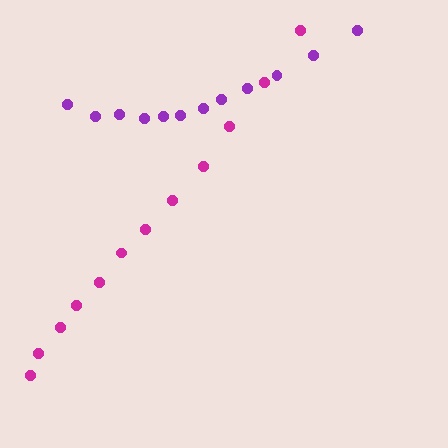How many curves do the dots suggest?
There are 2 distinct paths.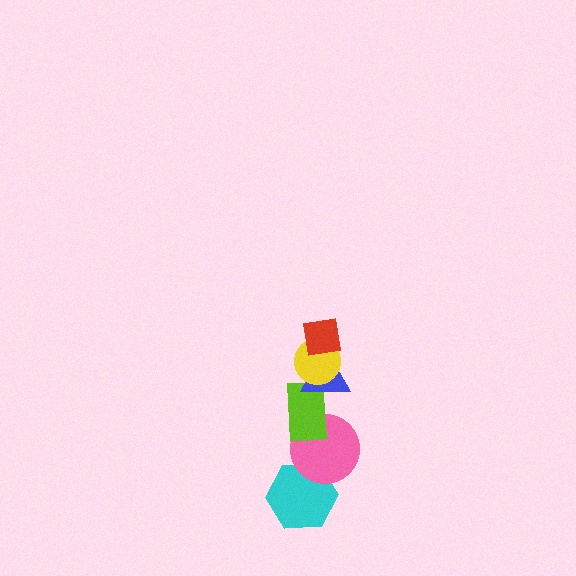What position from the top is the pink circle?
The pink circle is 5th from the top.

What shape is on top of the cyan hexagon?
The pink circle is on top of the cyan hexagon.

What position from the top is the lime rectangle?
The lime rectangle is 4th from the top.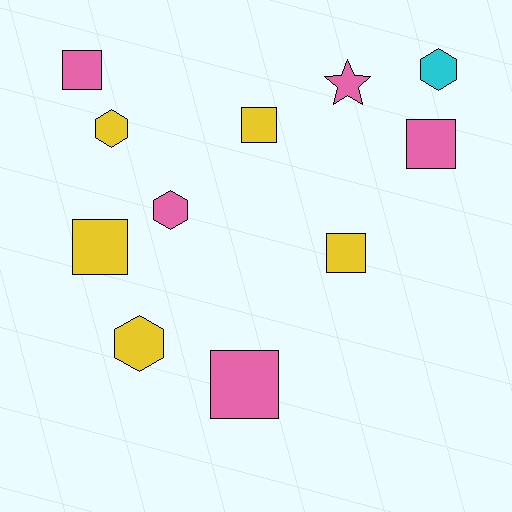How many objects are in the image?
There are 11 objects.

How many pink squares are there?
There are 3 pink squares.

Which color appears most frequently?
Pink, with 5 objects.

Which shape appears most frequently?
Square, with 6 objects.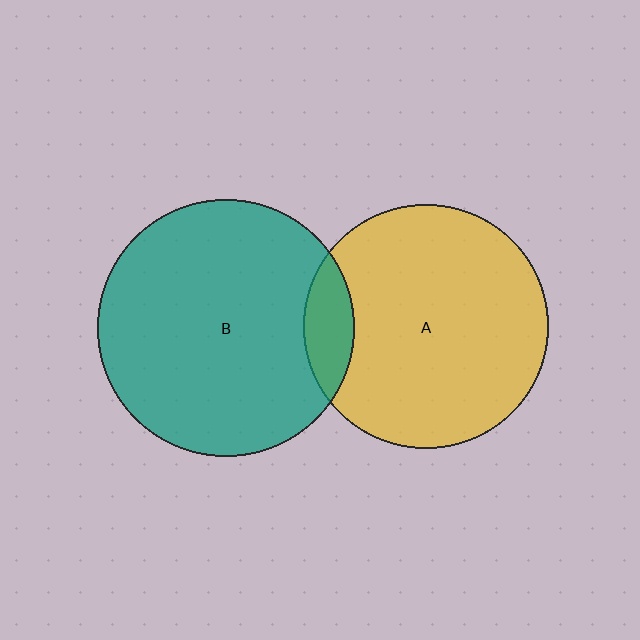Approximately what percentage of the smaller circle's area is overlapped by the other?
Approximately 10%.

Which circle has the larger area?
Circle B (teal).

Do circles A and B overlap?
Yes.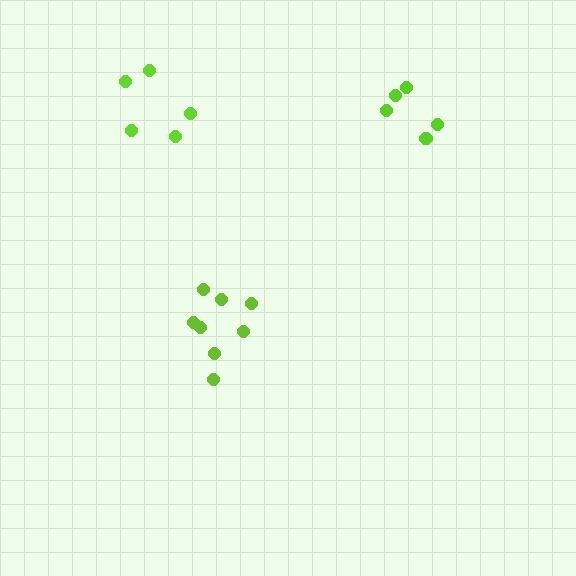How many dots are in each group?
Group 1: 8 dots, Group 2: 5 dots, Group 3: 5 dots (18 total).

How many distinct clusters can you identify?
There are 3 distinct clusters.